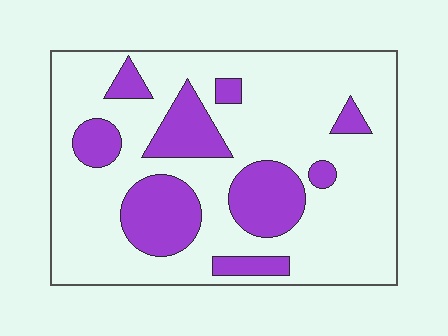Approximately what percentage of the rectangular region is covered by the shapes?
Approximately 25%.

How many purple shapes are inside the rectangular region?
9.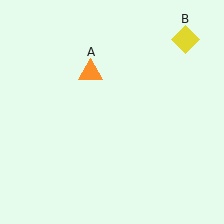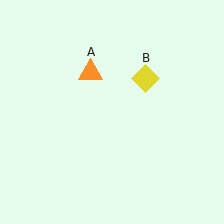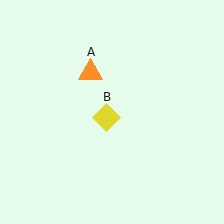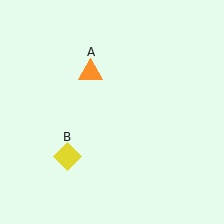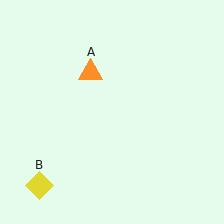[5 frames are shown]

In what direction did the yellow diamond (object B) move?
The yellow diamond (object B) moved down and to the left.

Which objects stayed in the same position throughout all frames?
Orange triangle (object A) remained stationary.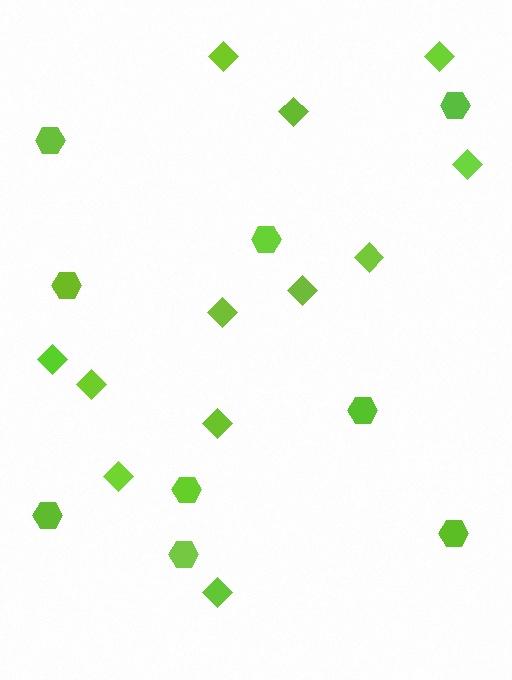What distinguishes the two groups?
There are 2 groups: one group of hexagons (9) and one group of diamonds (12).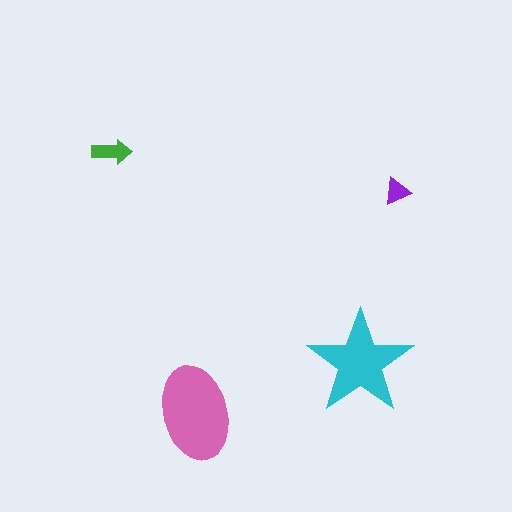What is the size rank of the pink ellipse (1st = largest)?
1st.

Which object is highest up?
The green arrow is topmost.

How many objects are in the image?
There are 4 objects in the image.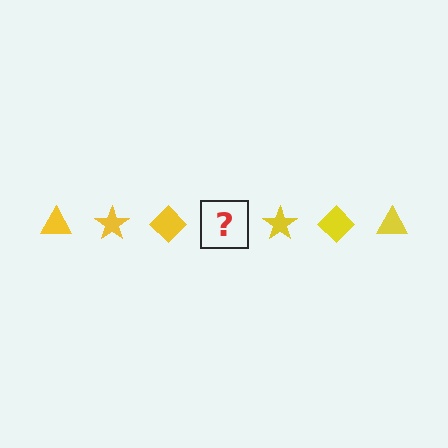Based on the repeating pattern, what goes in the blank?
The blank should be a yellow triangle.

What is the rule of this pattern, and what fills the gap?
The rule is that the pattern cycles through triangle, star, diamond shapes in yellow. The gap should be filled with a yellow triangle.